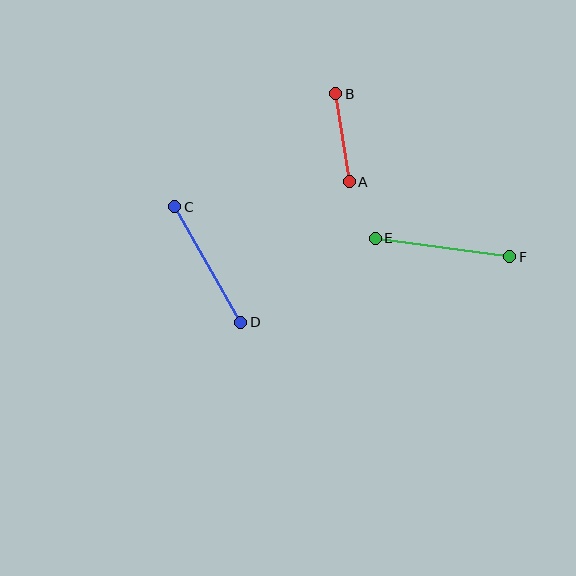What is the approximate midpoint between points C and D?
The midpoint is at approximately (208, 265) pixels.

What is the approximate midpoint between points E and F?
The midpoint is at approximately (443, 247) pixels.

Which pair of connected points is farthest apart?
Points E and F are farthest apart.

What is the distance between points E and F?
The distance is approximately 136 pixels.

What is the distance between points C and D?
The distance is approximately 133 pixels.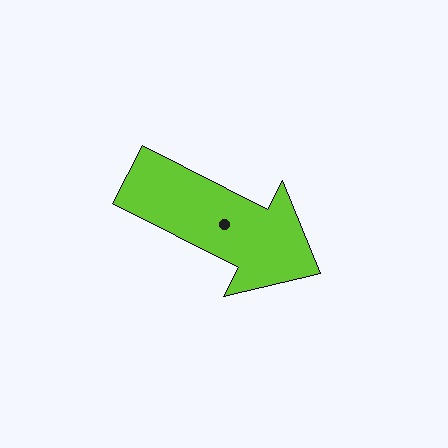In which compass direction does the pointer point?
Southeast.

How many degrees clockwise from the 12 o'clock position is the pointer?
Approximately 117 degrees.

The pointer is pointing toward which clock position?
Roughly 4 o'clock.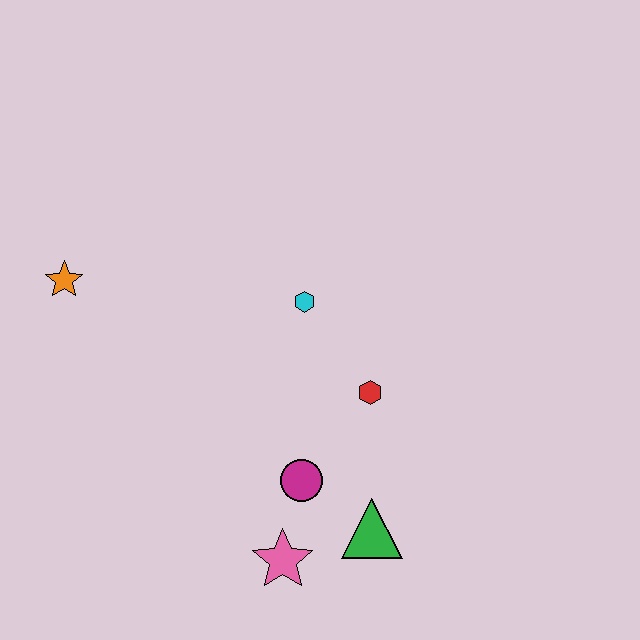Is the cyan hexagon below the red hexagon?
No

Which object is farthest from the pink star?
The orange star is farthest from the pink star.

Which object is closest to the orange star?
The cyan hexagon is closest to the orange star.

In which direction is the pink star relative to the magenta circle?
The pink star is below the magenta circle.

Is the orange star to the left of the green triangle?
Yes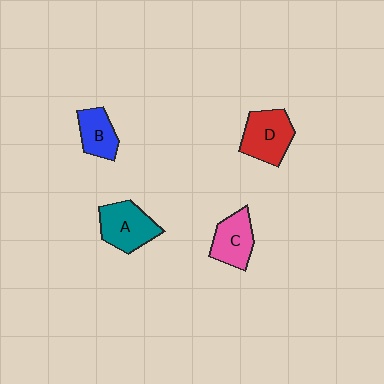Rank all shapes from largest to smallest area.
From largest to smallest: D (red), A (teal), C (pink), B (blue).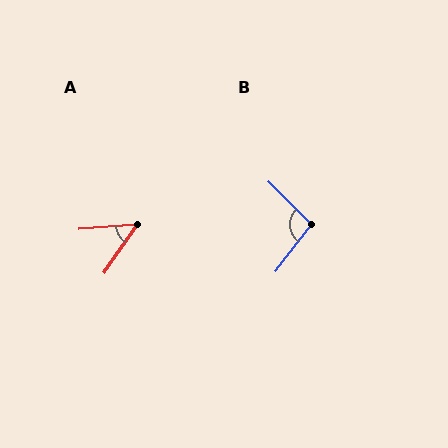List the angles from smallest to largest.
A (51°), B (97°).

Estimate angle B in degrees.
Approximately 97 degrees.